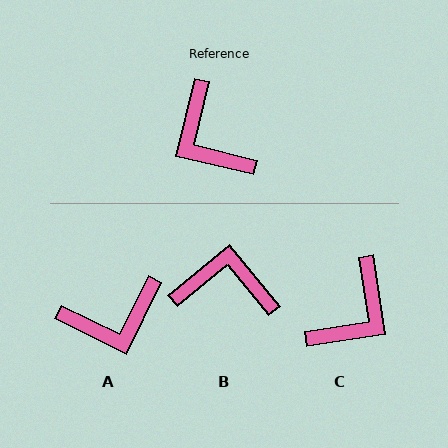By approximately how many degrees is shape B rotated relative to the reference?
Approximately 127 degrees clockwise.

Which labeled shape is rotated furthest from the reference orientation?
B, about 127 degrees away.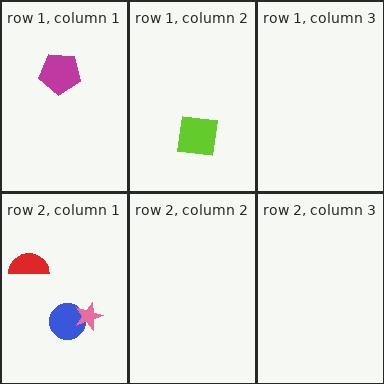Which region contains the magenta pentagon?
The row 1, column 1 region.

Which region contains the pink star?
The row 2, column 1 region.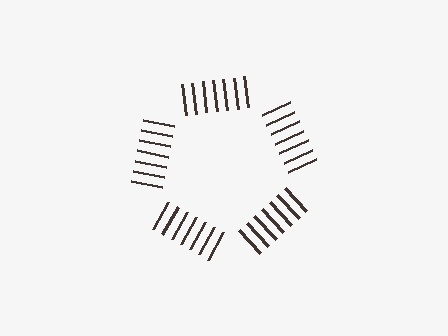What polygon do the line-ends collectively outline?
An illusory pentagon — the line segments terminate on its edges but no continuous stroke is drawn.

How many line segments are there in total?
35 — 7 along each of the 5 edges.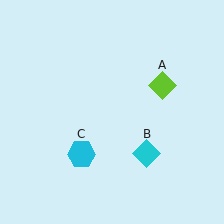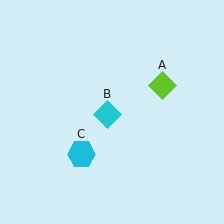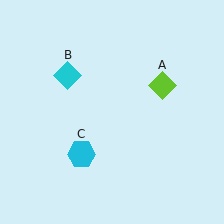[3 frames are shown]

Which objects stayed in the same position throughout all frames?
Lime diamond (object A) and cyan hexagon (object C) remained stationary.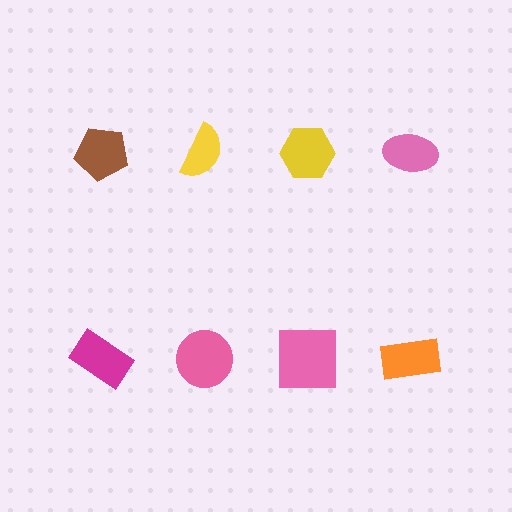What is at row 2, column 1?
A magenta rectangle.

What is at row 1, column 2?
A yellow semicircle.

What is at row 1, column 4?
A pink ellipse.